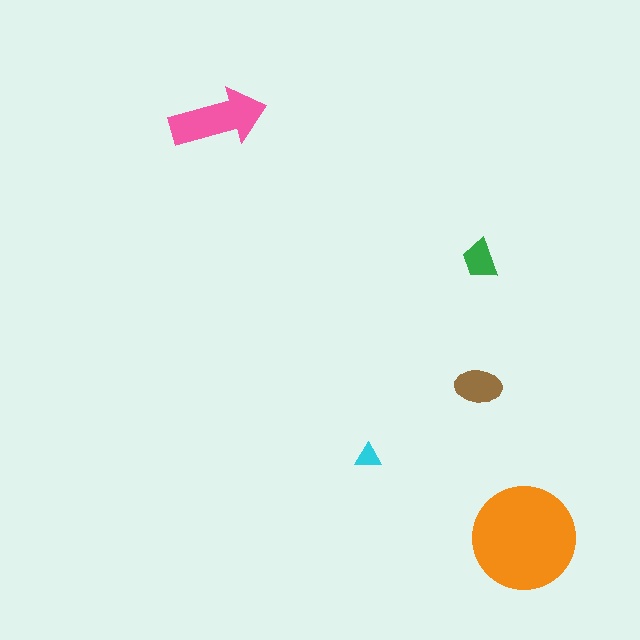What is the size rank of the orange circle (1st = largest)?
1st.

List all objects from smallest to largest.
The cyan triangle, the green trapezoid, the brown ellipse, the pink arrow, the orange circle.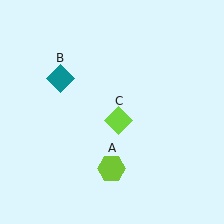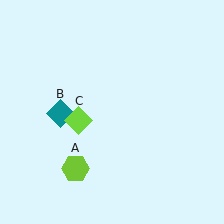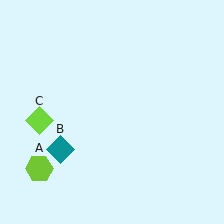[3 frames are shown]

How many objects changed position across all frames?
3 objects changed position: lime hexagon (object A), teal diamond (object B), lime diamond (object C).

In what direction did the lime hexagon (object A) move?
The lime hexagon (object A) moved left.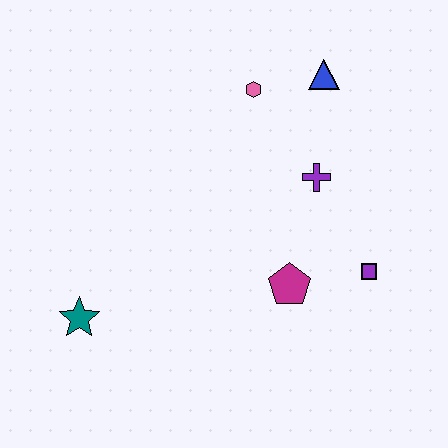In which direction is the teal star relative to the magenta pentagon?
The teal star is to the left of the magenta pentagon.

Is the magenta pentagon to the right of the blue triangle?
No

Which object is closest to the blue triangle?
The pink hexagon is closest to the blue triangle.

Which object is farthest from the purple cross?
The teal star is farthest from the purple cross.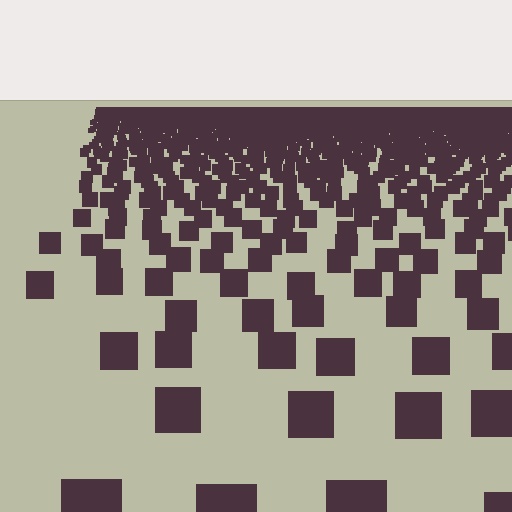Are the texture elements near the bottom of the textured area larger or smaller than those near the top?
Larger. Near the bottom, elements are closer to the viewer and appear at a bigger on-screen size.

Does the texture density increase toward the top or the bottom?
Density increases toward the top.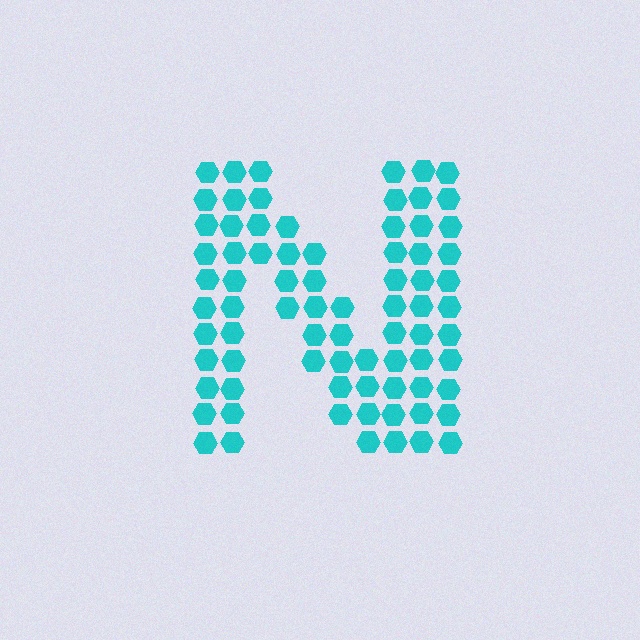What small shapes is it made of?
It is made of small hexagons.